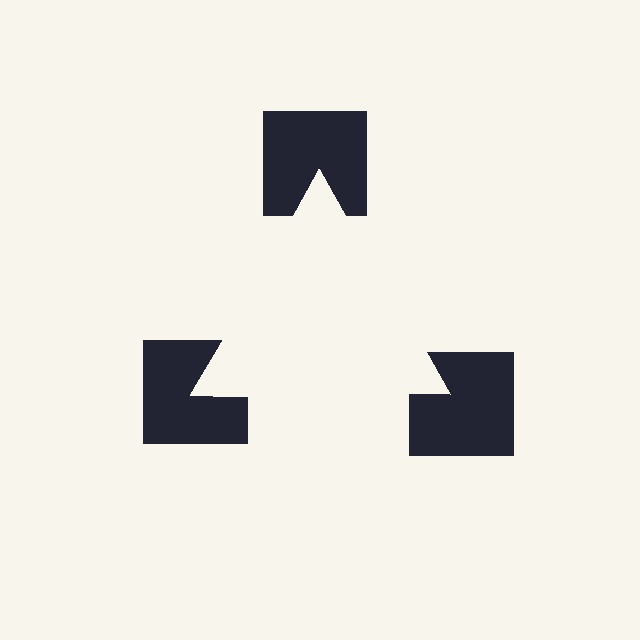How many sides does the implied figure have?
3 sides.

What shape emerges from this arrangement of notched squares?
An illusory triangle — its edges are inferred from the aligned wedge cuts in the notched squares, not physically drawn.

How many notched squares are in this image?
There are 3 — one at each vertex of the illusory triangle.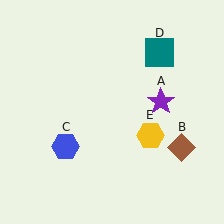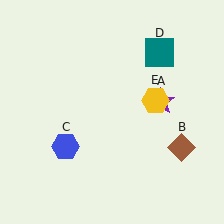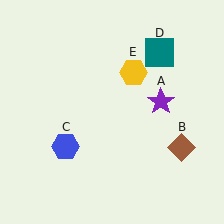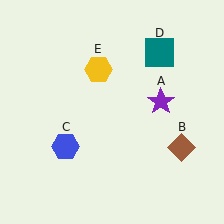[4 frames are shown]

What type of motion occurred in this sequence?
The yellow hexagon (object E) rotated counterclockwise around the center of the scene.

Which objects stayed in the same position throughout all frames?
Purple star (object A) and brown diamond (object B) and blue hexagon (object C) and teal square (object D) remained stationary.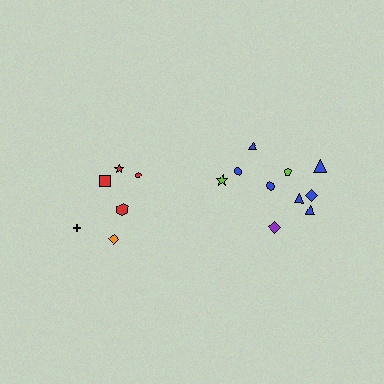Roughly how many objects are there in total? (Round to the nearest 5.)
Roughly 15 objects in total.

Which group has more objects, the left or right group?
The right group.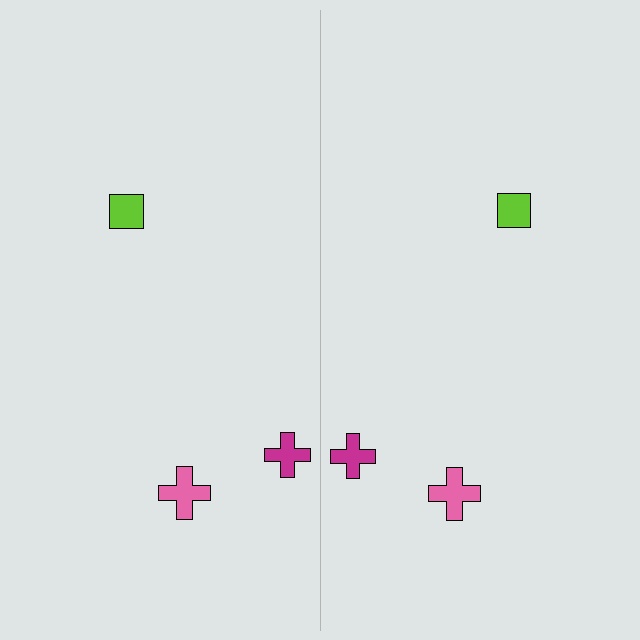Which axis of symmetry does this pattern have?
The pattern has a vertical axis of symmetry running through the center of the image.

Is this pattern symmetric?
Yes, this pattern has bilateral (reflection) symmetry.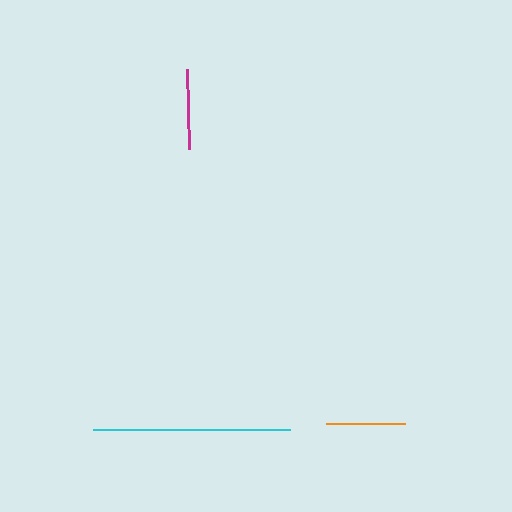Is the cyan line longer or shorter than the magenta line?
The cyan line is longer than the magenta line.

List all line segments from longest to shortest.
From longest to shortest: cyan, magenta, orange.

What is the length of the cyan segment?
The cyan segment is approximately 197 pixels long.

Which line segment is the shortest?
The orange line is the shortest at approximately 79 pixels.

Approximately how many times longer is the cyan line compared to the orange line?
The cyan line is approximately 2.5 times the length of the orange line.